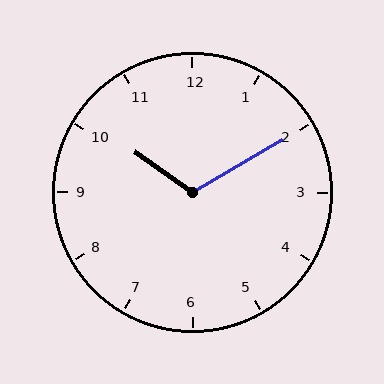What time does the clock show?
10:10.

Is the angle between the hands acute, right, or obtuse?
It is obtuse.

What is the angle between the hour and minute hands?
Approximately 115 degrees.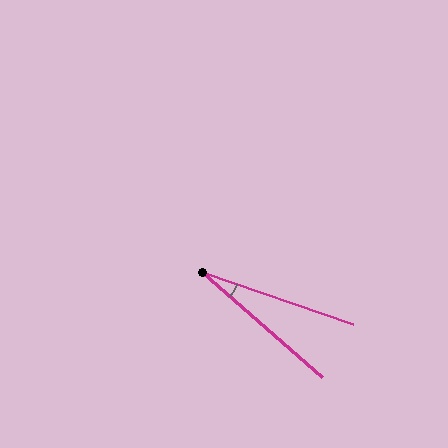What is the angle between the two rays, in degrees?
Approximately 22 degrees.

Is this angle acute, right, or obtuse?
It is acute.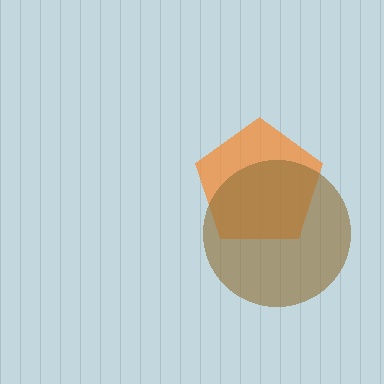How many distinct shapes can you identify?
There are 2 distinct shapes: an orange pentagon, a brown circle.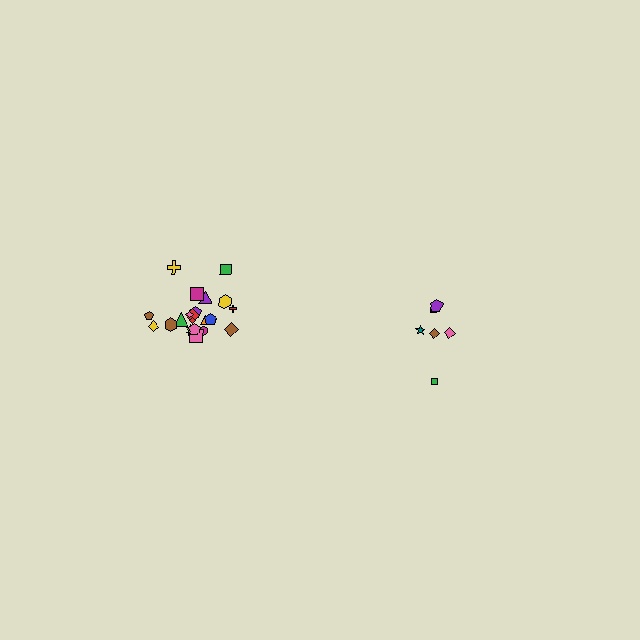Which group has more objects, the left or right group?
The left group.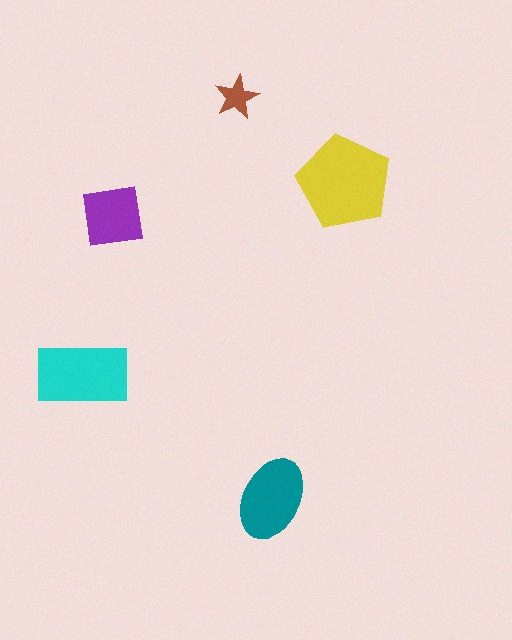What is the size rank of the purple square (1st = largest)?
4th.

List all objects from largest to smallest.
The yellow pentagon, the cyan rectangle, the teal ellipse, the purple square, the brown star.